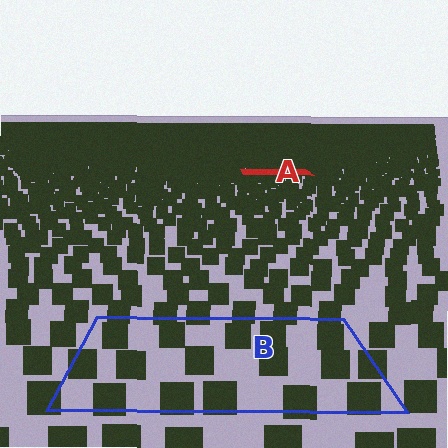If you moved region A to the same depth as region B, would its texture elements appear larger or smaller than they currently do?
They would appear larger. At a closer depth, the same texture elements are projected at a bigger on-screen size.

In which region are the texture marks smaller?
The texture marks are smaller in region A, because it is farther away.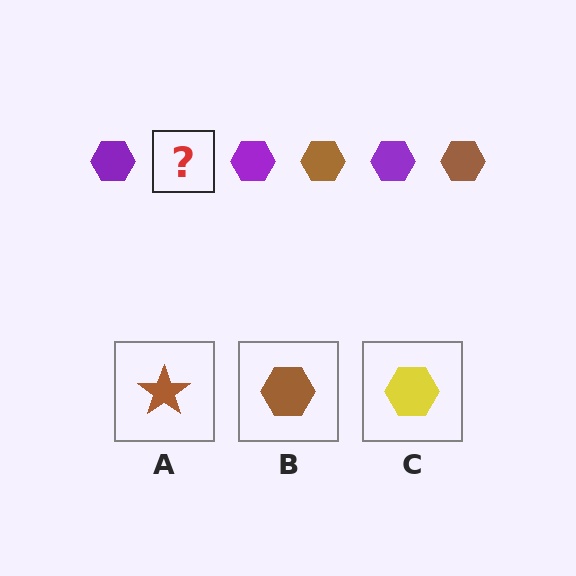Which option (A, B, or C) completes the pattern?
B.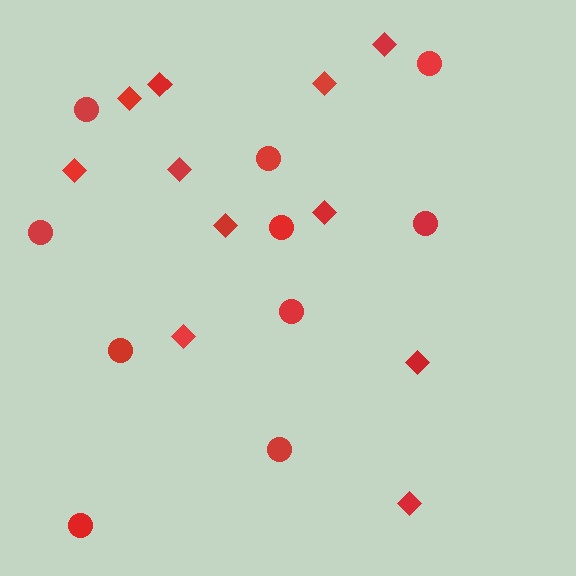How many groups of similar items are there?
There are 2 groups: one group of diamonds (11) and one group of circles (10).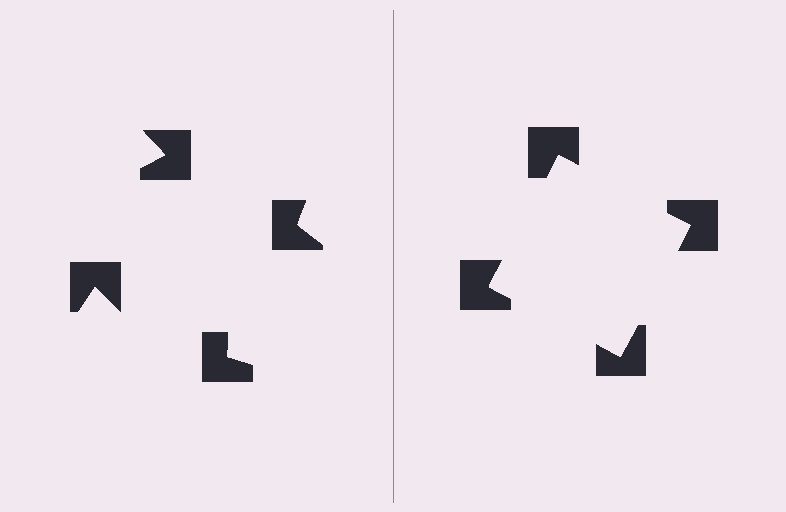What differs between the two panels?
The notched squares are positioned identically on both sides; only the wedge orientations differ. On the right they align to a square; on the left they are misaligned.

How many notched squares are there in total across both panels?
8 — 4 on each side.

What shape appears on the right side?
An illusory square.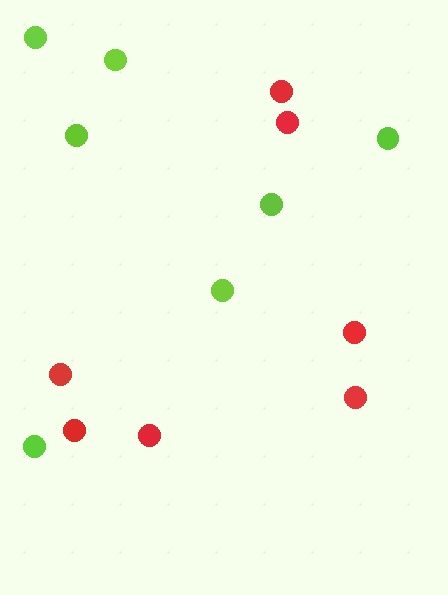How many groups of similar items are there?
There are 2 groups: one group of red circles (7) and one group of lime circles (7).